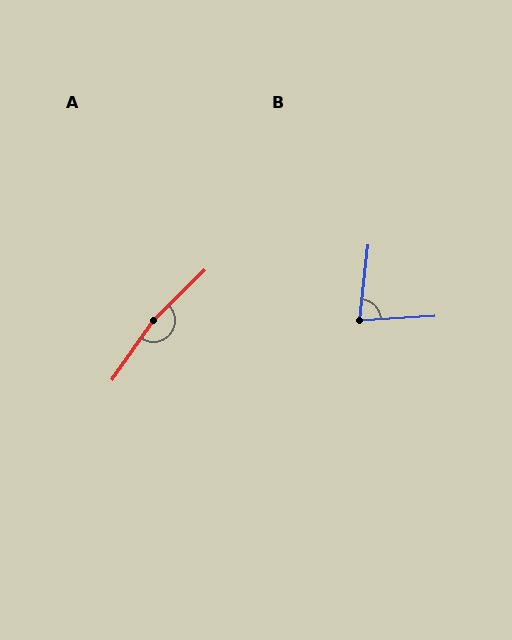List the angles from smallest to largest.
B (80°), A (169°).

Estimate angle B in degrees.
Approximately 80 degrees.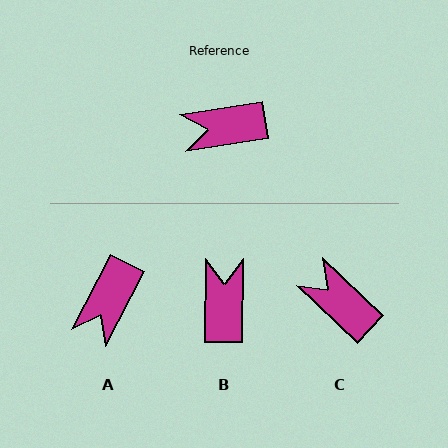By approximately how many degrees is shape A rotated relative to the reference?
Approximately 53 degrees counter-clockwise.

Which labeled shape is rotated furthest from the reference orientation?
B, about 99 degrees away.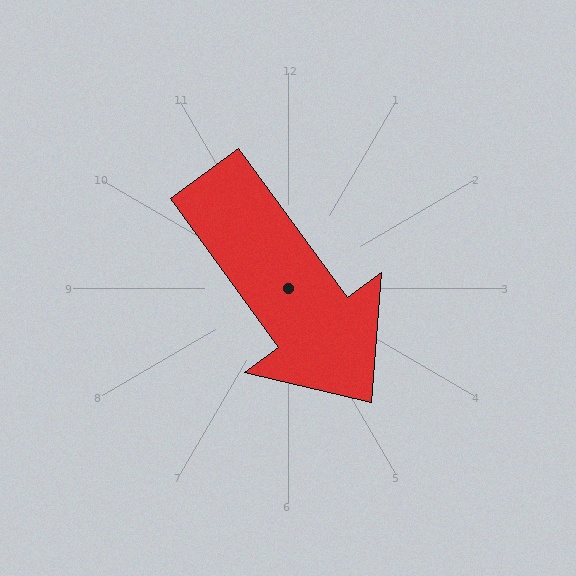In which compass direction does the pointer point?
Southeast.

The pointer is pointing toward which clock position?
Roughly 5 o'clock.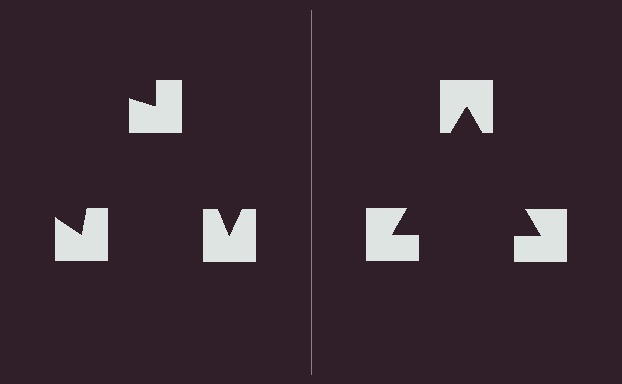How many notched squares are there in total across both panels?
6 — 3 on each side.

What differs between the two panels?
The notched squares are positioned identically on both sides; only the wedge orientations differ. On the right they align to a triangle; on the left they are misaligned.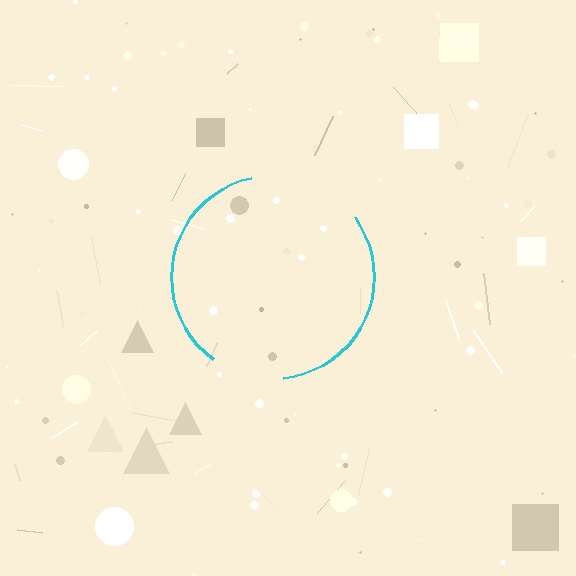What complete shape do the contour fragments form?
The contour fragments form a circle.